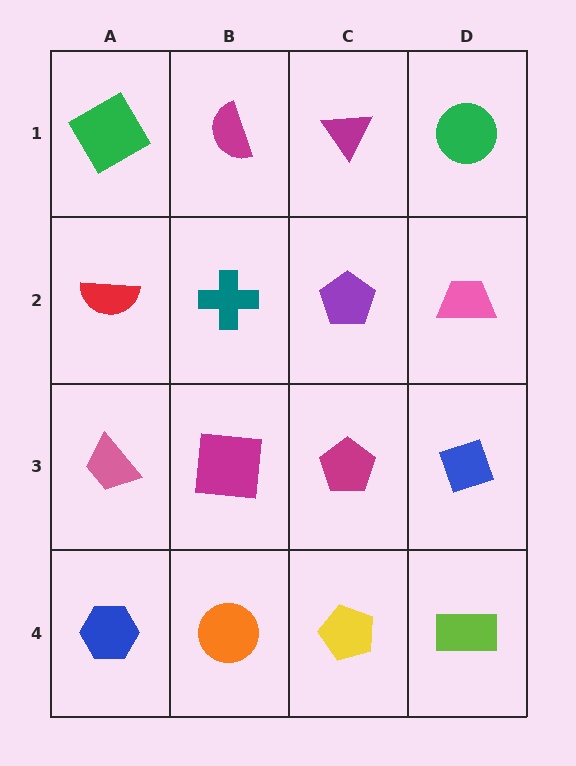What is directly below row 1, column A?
A red semicircle.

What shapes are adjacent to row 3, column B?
A teal cross (row 2, column B), an orange circle (row 4, column B), a pink trapezoid (row 3, column A), a magenta pentagon (row 3, column C).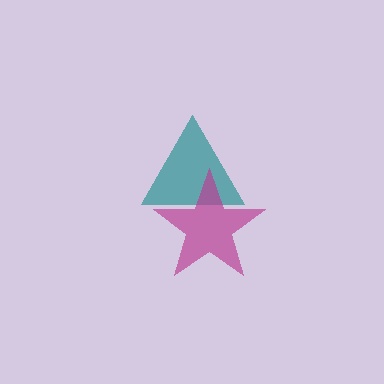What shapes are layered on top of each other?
The layered shapes are: a teal triangle, a magenta star.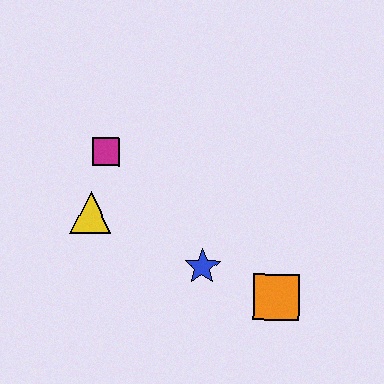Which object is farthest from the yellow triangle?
The orange square is farthest from the yellow triangle.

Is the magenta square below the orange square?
No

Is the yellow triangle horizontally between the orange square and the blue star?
No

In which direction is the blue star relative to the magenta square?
The blue star is below the magenta square.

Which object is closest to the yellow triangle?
The magenta square is closest to the yellow triangle.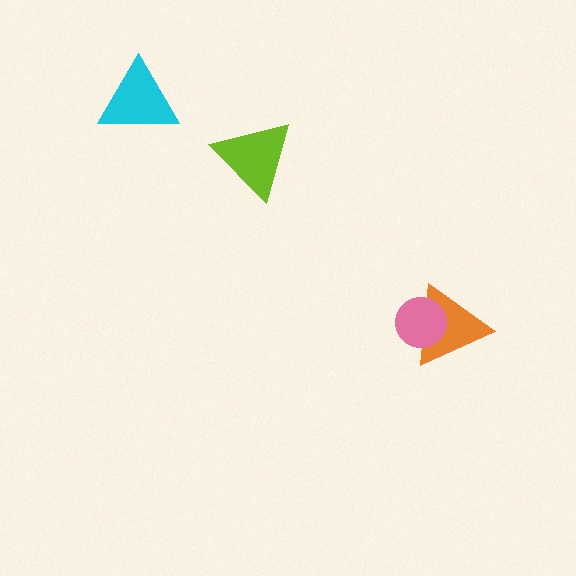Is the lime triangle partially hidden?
No, no other shape covers it.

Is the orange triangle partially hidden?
Yes, it is partially covered by another shape.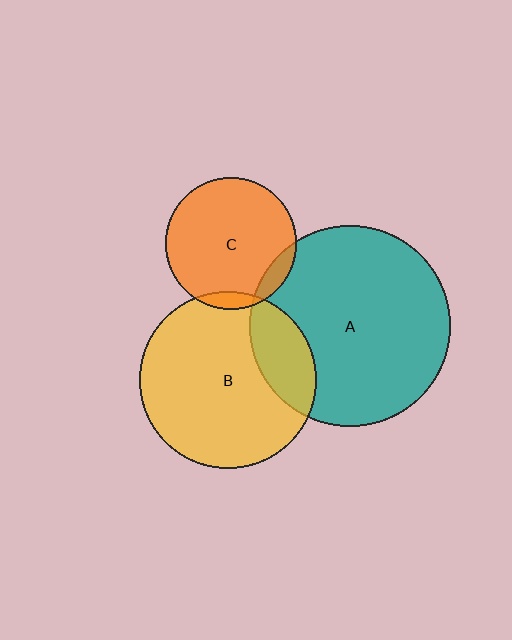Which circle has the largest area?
Circle A (teal).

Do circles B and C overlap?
Yes.